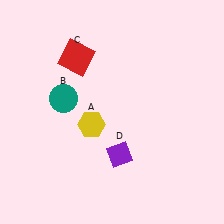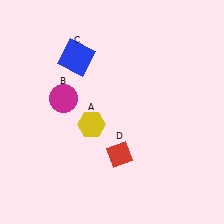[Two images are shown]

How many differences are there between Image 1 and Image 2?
There are 3 differences between the two images.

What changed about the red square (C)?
In Image 1, C is red. In Image 2, it changed to blue.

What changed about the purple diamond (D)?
In Image 1, D is purple. In Image 2, it changed to red.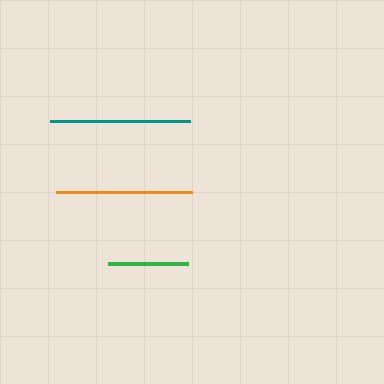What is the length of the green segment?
The green segment is approximately 80 pixels long.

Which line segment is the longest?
The teal line is the longest at approximately 140 pixels.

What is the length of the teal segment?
The teal segment is approximately 140 pixels long.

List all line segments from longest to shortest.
From longest to shortest: teal, orange, green.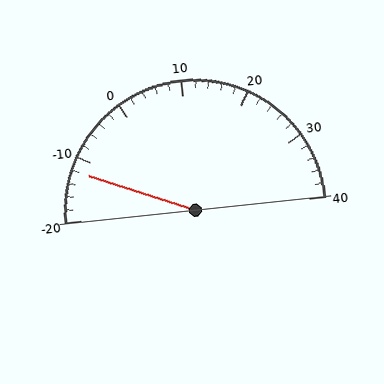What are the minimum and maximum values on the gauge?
The gauge ranges from -20 to 40.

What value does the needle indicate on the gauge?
The needle indicates approximately -12.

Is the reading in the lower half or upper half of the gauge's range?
The reading is in the lower half of the range (-20 to 40).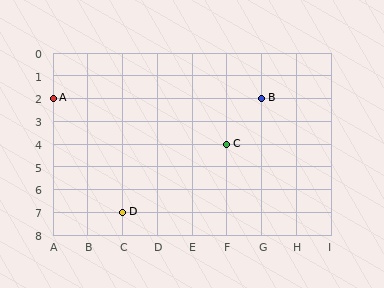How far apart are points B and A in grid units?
Points B and A are 6 columns apart.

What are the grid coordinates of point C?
Point C is at grid coordinates (F, 4).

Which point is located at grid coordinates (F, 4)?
Point C is at (F, 4).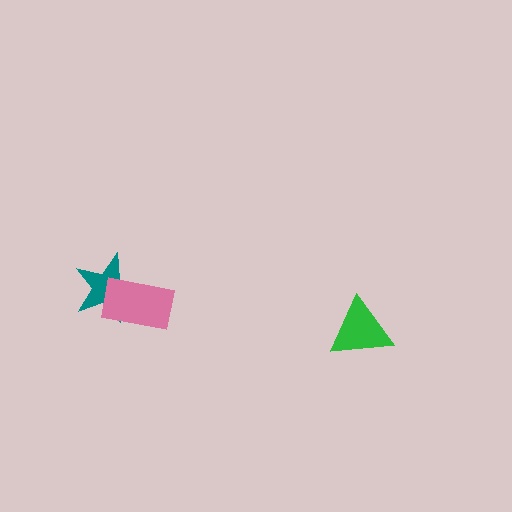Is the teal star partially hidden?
Yes, it is partially covered by another shape.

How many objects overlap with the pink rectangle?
1 object overlaps with the pink rectangle.